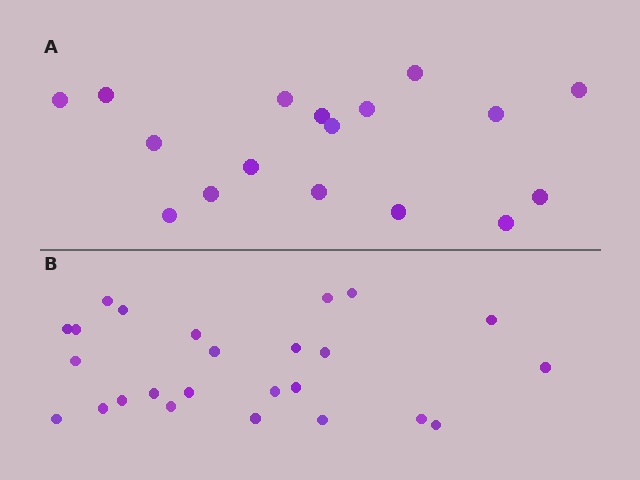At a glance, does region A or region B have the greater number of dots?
Region B (the bottom region) has more dots.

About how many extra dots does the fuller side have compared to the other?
Region B has roughly 8 or so more dots than region A.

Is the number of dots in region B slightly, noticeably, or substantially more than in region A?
Region B has substantially more. The ratio is roughly 1.5 to 1.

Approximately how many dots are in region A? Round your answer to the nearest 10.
About 20 dots. (The exact count is 17, which rounds to 20.)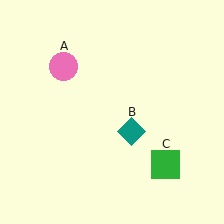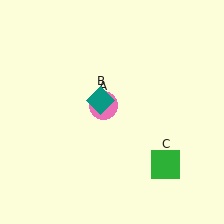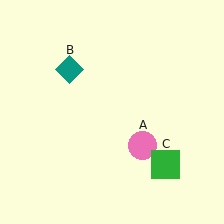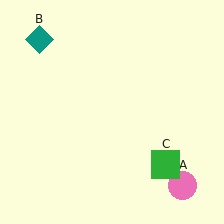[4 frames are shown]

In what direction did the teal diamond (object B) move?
The teal diamond (object B) moved up and to the left.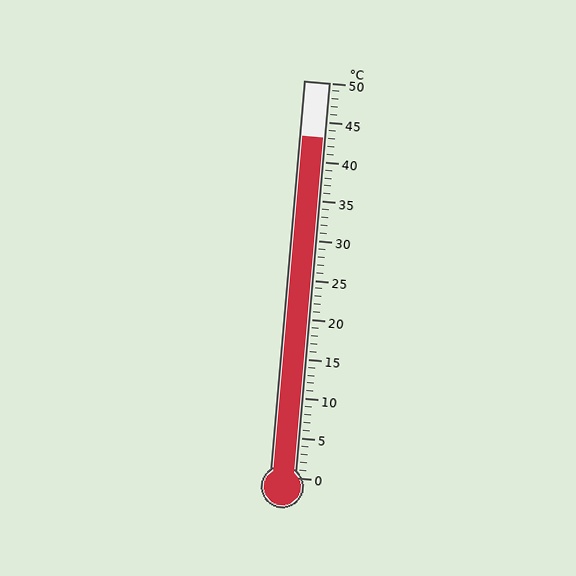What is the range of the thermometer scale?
The thermometer scale ranges from 0°C to 50°C.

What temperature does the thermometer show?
The thermometer shows approximately 43°C.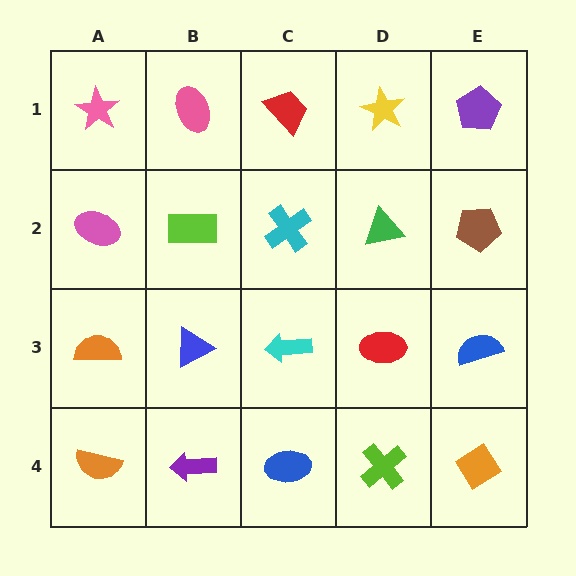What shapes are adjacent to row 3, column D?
A green triangle (row 2, column D), a lime cross (row 4, column D), a cyan arrow (row 3, column C), a blue semicircle (row 3, column E).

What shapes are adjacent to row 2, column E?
A purple pentagon (row 1, column E), a blue semicircle (row 3, column E), a green triangle (row 2, column D).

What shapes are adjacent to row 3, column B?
A lime rectangle (row 2, column B), a purple arrow (row 4, column B), an orange semicircle (row 3, column A), a cyan arrow (row 3, column C).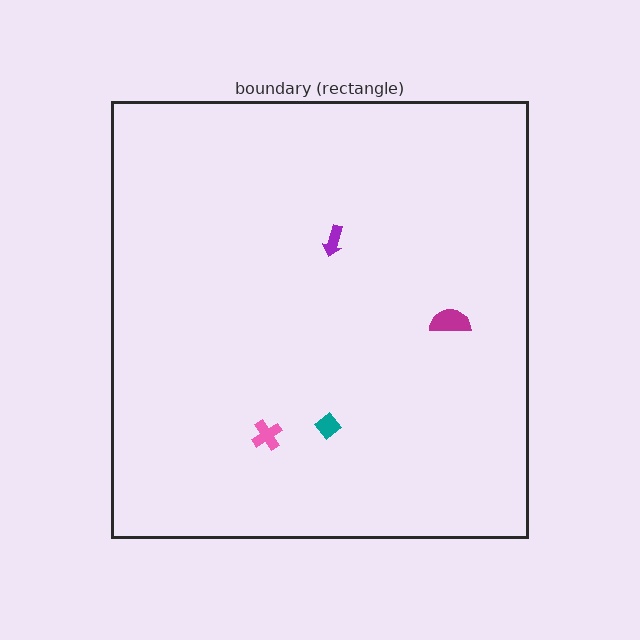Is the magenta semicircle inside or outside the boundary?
Inside.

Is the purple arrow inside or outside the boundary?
Inside.